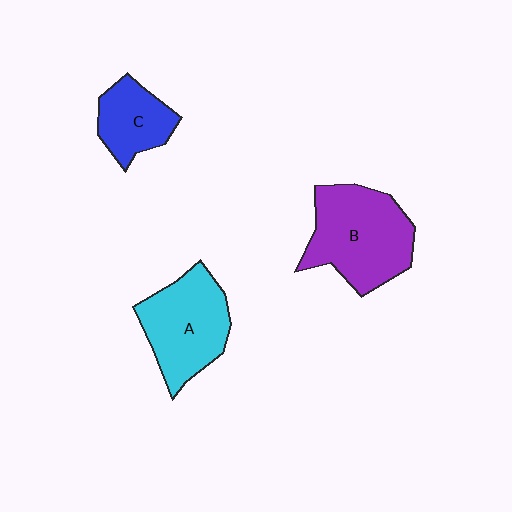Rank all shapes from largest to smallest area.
From largest to smallest: B (purple), A (cyan), C (blue).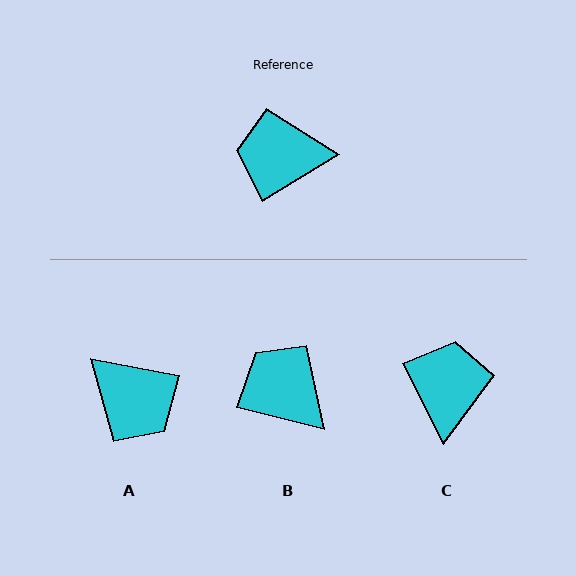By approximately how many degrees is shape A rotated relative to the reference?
Approximately 137 degrees counter-clockwise.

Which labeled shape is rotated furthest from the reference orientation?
A, about 137 degrees away.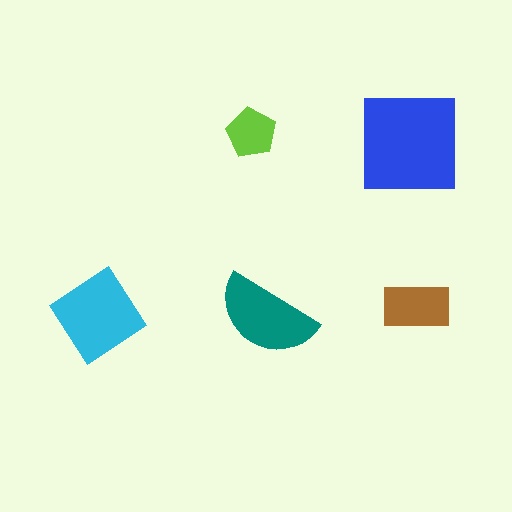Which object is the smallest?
The lime pentagon.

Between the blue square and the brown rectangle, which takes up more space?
The blue square.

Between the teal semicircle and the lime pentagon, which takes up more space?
The teal semicircle.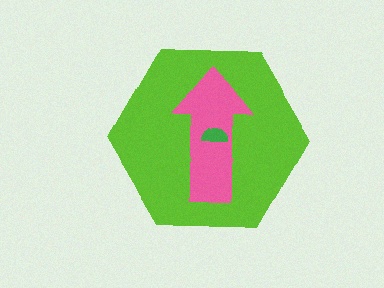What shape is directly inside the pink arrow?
The green semicircle.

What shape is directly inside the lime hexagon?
The pink arrow.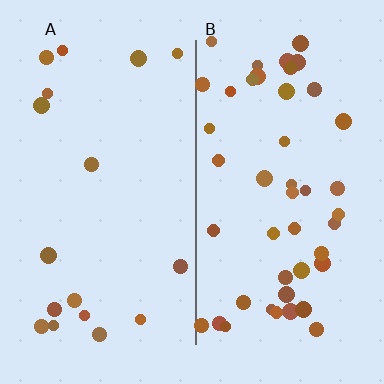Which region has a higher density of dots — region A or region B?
B (the right).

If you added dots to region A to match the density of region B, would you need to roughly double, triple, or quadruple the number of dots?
Approximately triple.